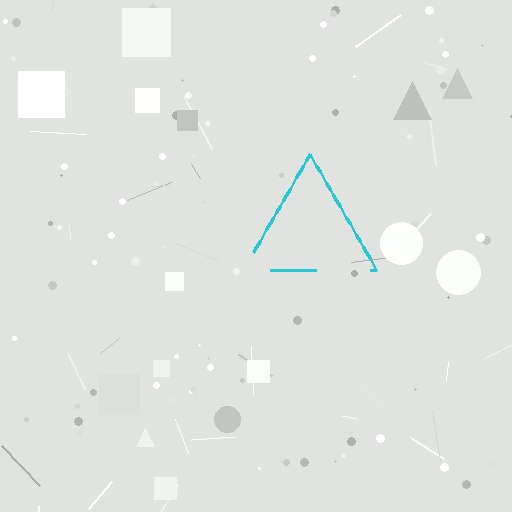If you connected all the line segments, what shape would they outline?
They would outline a triangle.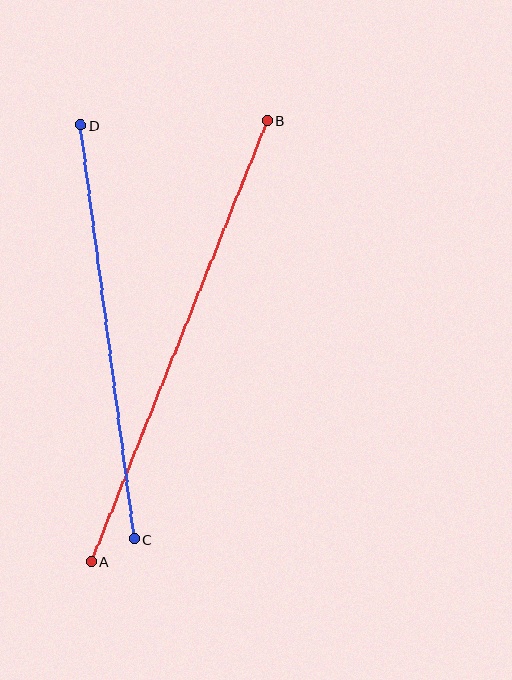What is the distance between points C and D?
The distance is approximately 417 pixels.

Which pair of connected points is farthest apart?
Points A and B are farthest apart.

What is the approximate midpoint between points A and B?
The midpoint is at approximately (179, 341) pixels.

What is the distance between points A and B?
The distance is approximately 475 pixels.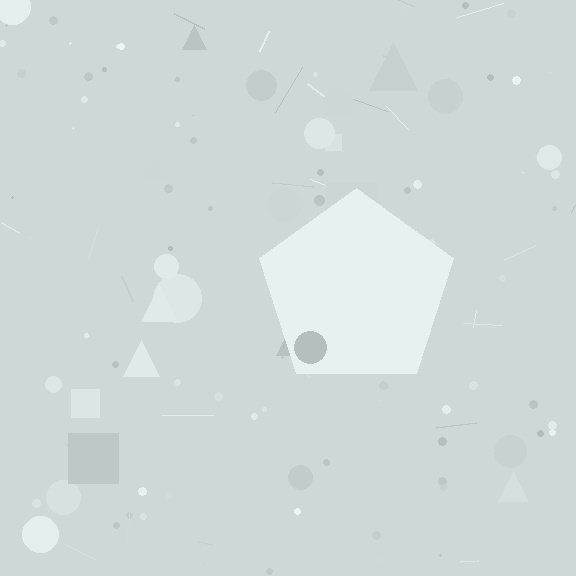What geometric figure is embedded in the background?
A pentagon is embedded in the background.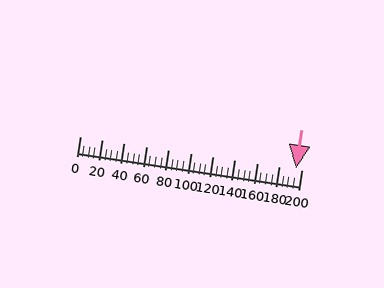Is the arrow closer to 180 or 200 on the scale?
The arrow is closer to 200.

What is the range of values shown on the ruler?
The ruler shows values from 0 to 200.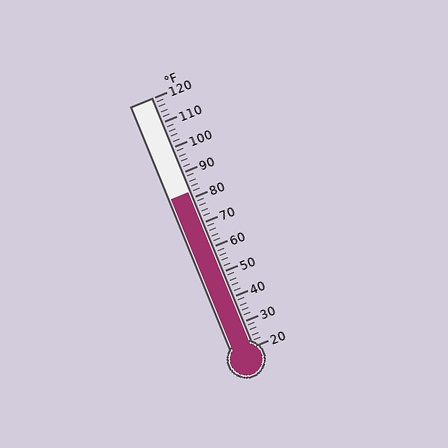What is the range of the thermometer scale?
The thermometer scale ranges from 20°F to 120°F.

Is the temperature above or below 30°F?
The temperature is above 30°F.